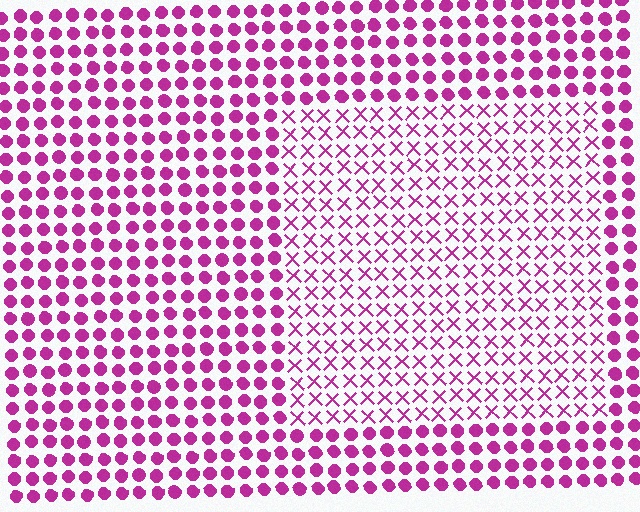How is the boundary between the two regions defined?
The boundary is defined by a change in element shape: X marks inside vs. circles outside. All elements share the same color and spacing.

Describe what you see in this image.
The image is filled with small magenta elements arranged in a uniform grid. A rectangle-shaped region contains X marks, while the surrounding area contains circles. The boundary is defined purely by the change in element shape.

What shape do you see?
I see a rectangle.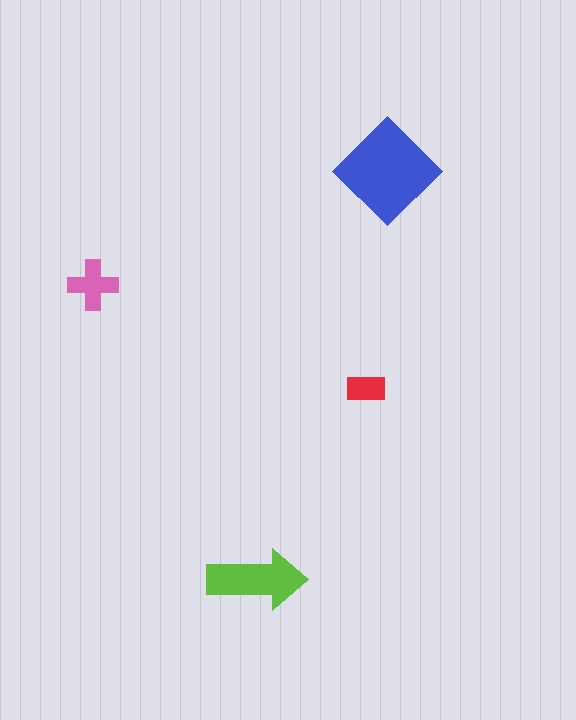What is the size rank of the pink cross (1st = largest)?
3rd.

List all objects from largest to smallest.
The blue diamond, the lime arrow, the pink cross, the red rectangle.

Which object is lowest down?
The lime arrow is bottommost.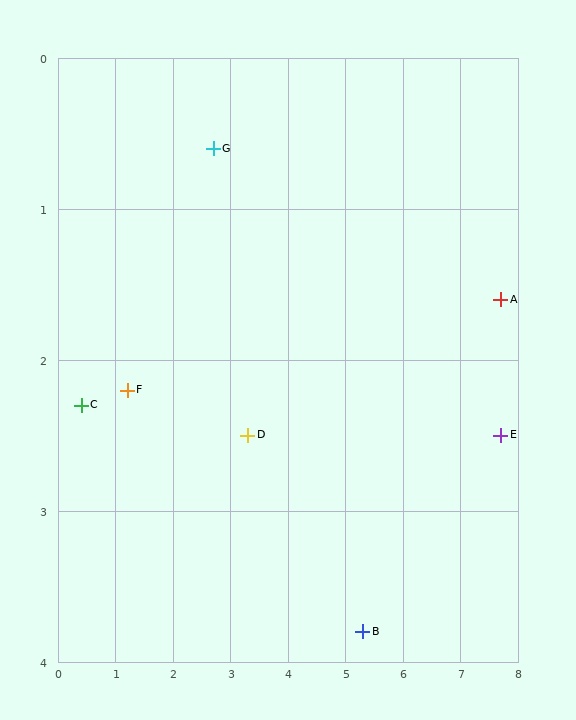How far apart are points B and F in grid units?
Points B and F are about 4.4 grid units apart.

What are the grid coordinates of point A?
Point A is at approximately (7.7, 1.6).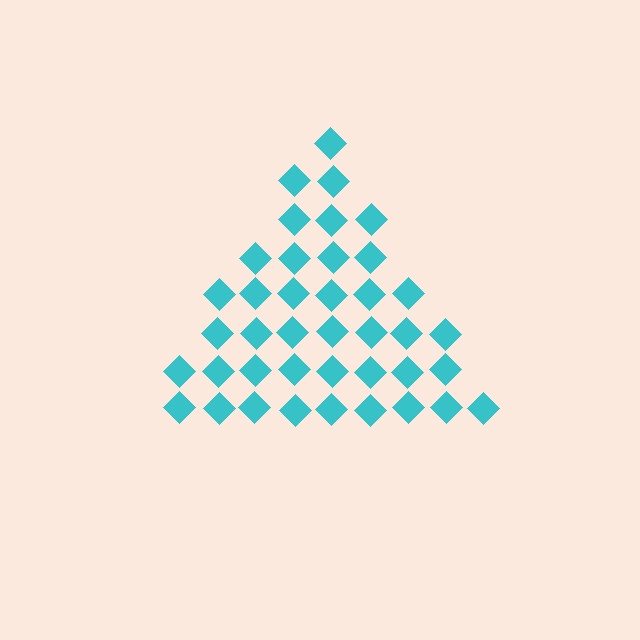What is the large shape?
The large shape is a triangle.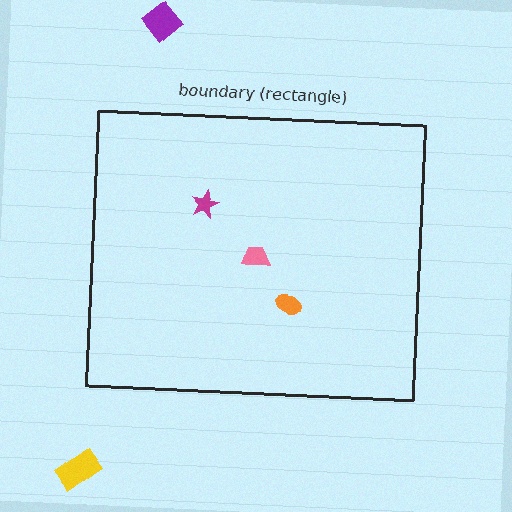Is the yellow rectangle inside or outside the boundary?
Outside.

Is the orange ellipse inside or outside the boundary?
Inside.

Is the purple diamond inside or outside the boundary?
Outside.